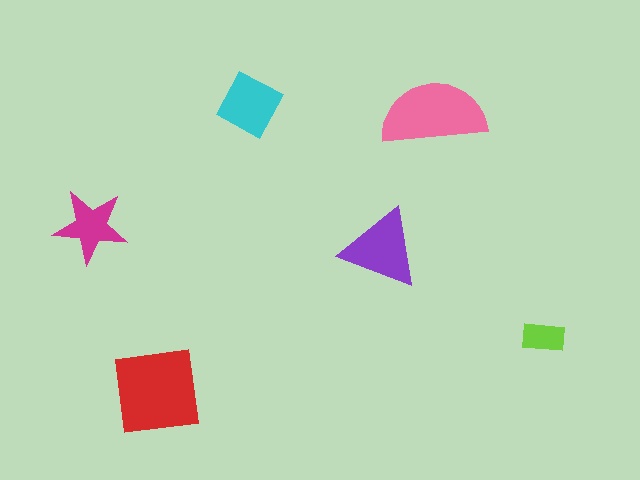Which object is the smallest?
The lime rectangle.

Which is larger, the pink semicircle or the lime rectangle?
The pink semicircle.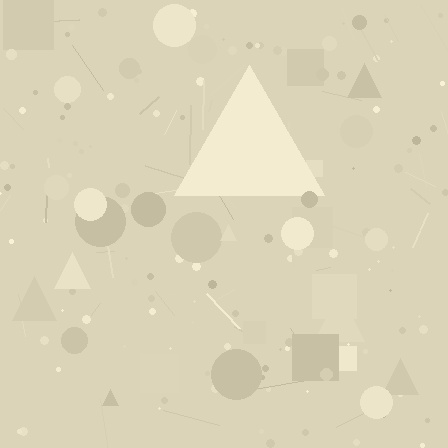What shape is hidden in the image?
A triangle is hidden in the image.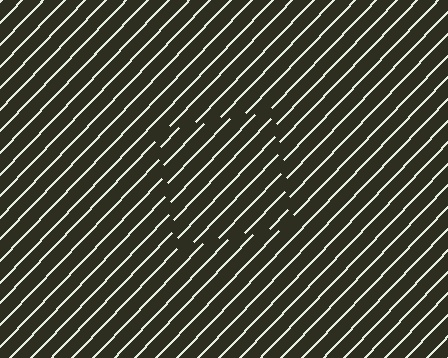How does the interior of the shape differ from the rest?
The interior of the shape contains the same grating, shifted by half a period — the contour is defined by the phase discontinuity where line-ends from the inner and outer gratings abut.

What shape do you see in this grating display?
An illusory square. The interior of the shape contains the same grating, shifted by half a period — the contour is defined by the phase discontinuity where line-ends from the inner and outer gratings abut.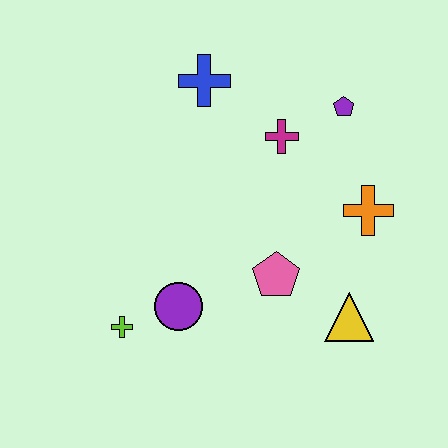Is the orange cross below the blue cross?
Yes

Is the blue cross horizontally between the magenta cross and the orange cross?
No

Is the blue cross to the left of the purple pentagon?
Yes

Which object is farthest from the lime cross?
The purple pentagon is farthest from the lime cross.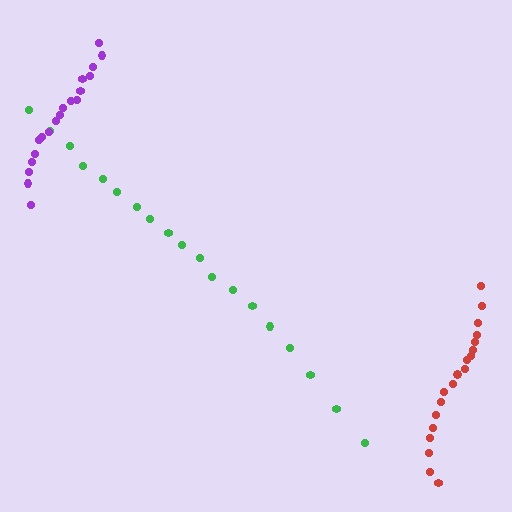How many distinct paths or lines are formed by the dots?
There are 3 distinct paths.